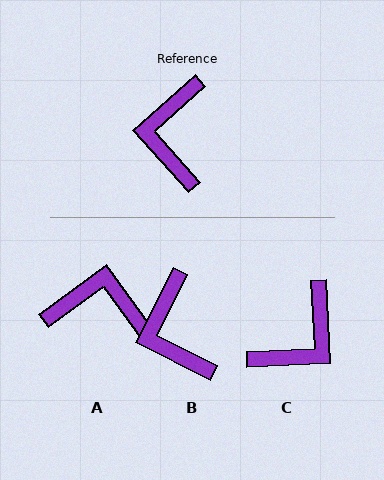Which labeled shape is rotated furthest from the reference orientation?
C, about 141 degrees away.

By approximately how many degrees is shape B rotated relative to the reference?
Approximately 22 degrees counter-clockwise.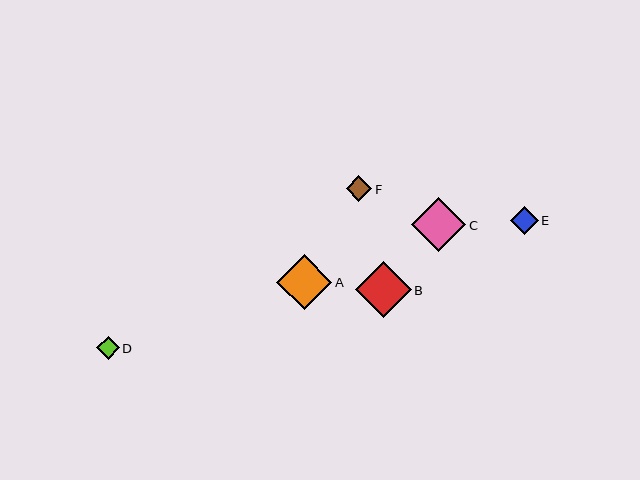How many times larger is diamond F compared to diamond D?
Diamond F is approximately 1.1 times the size of diamond D.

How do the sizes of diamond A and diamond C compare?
Diamond A and diamond C are approximately the same size.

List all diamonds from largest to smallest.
From largest to smallest: B, A, C, E, F, D.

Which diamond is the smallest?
Diamond D is the smallest with a size of approximately 23 pixels.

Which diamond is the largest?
Diamond B is the largest with a size of approximately 56 pixels.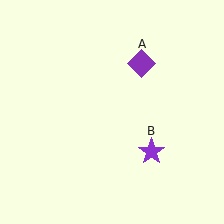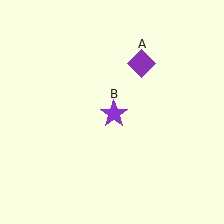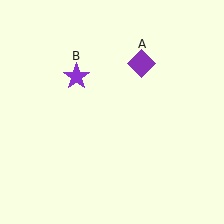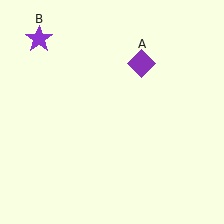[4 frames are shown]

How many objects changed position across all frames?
1 object changed position: purple star (object B).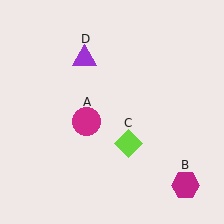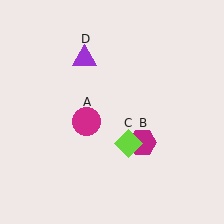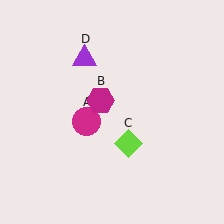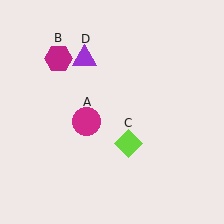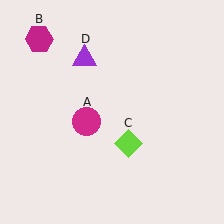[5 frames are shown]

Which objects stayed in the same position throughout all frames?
Magenta circle (object A) and lime diamond (object C) and purple triangle (object D) remained stationary.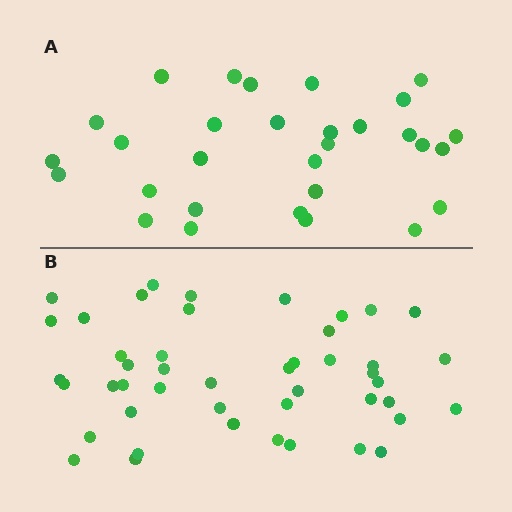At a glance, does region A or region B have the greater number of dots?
Region B (the bottom region) has more dots.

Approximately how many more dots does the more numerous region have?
Region B has approximately 15 more dots than region A.